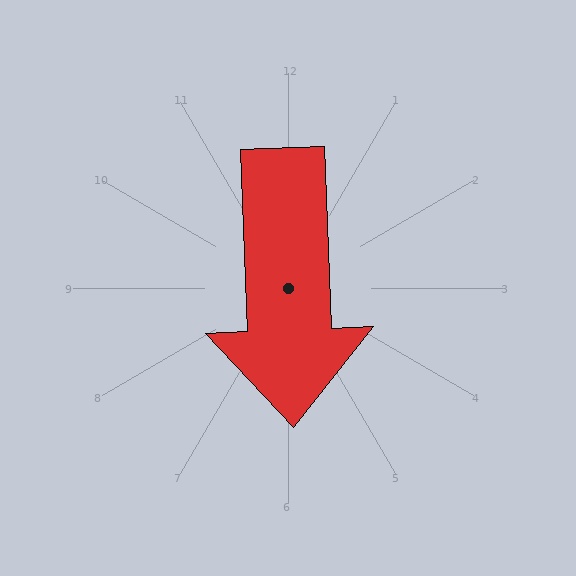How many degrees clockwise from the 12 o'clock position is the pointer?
Approximately 178 degrees.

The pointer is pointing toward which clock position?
Roughly 6 o'clock.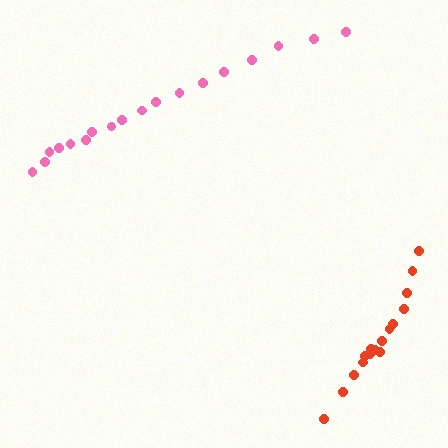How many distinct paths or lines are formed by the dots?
There are 2 distinct paths.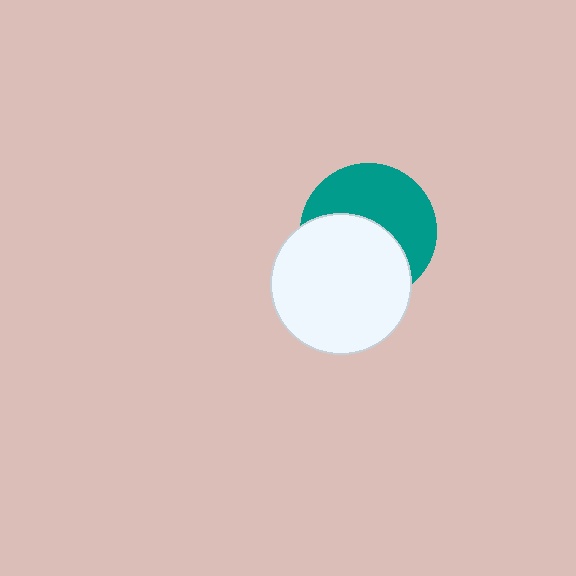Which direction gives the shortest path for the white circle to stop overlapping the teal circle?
Moving down gives the shortest separation.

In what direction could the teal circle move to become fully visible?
The teal circle could move up. That would shift it out from behind the white circle entirely.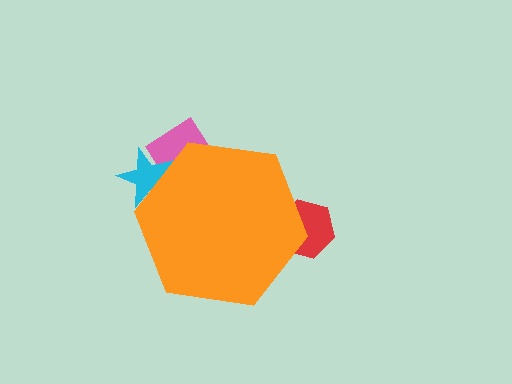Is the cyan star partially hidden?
Yes, the cyan star is partially hidden behind the orange hexagon.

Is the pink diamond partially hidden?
Yes, the pink diamond is partially hidden behind the orange hexagon.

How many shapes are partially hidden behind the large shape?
3 shapes are partially hidden.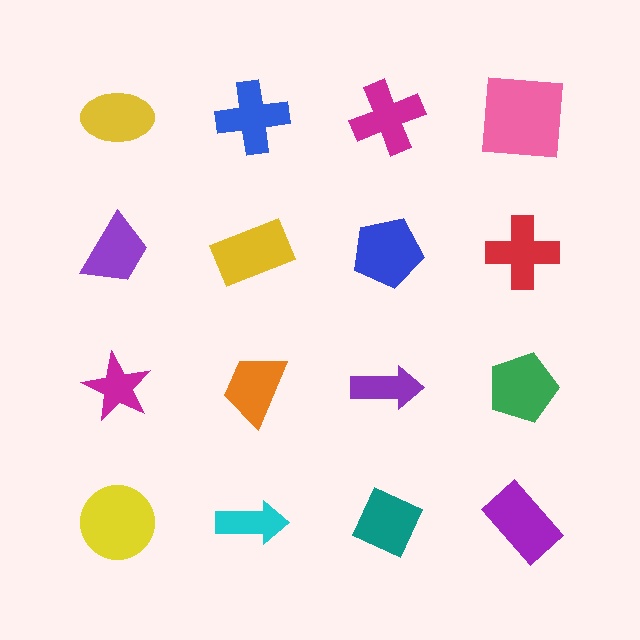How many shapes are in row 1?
4 shapes.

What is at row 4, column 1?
A yellow circle.